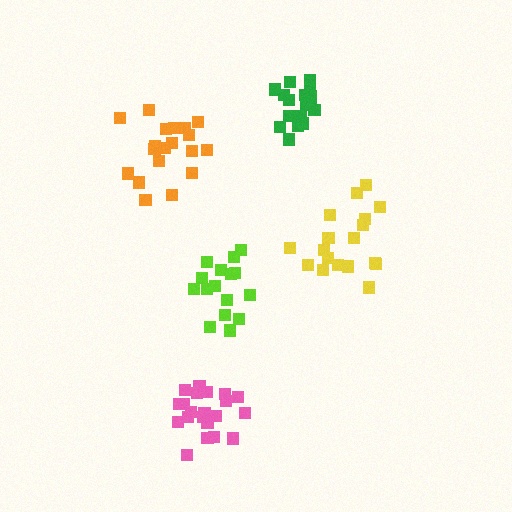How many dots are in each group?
Group 1: 21 dots, Group 2: 20 dots, Group 3: 18 dots, Group 4: 16 dots, Group 5: 18 dots (93 total).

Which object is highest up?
The green cluster is topmost.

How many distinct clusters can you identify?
There are 5 distinct clusters.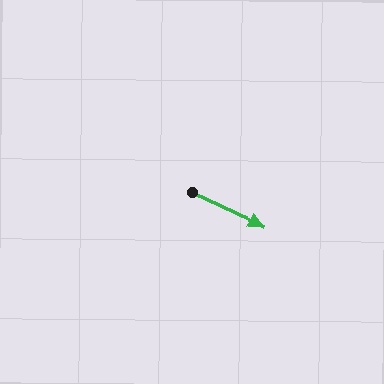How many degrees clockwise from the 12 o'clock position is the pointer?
Approximately 115 degrees.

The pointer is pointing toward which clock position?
Roughly 4 o'clock.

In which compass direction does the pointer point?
Southeast.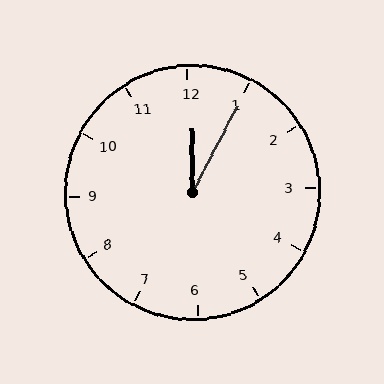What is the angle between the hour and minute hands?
Approximately 28 degrees.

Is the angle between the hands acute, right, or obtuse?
It is acute.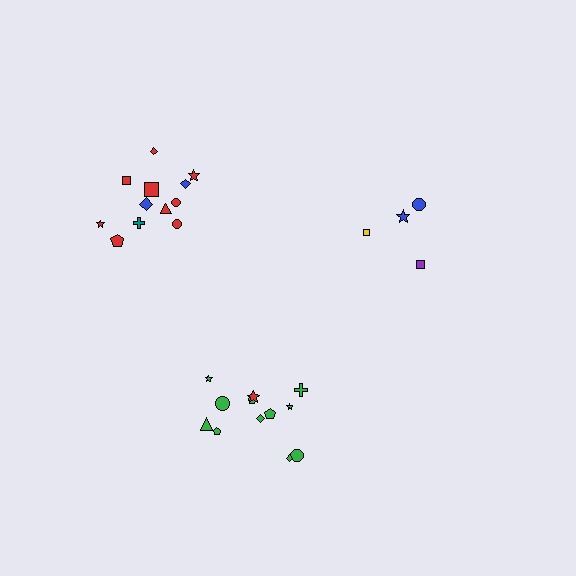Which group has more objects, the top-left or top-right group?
The top-left group.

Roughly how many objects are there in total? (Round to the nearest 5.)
Roughly 30 objects in total.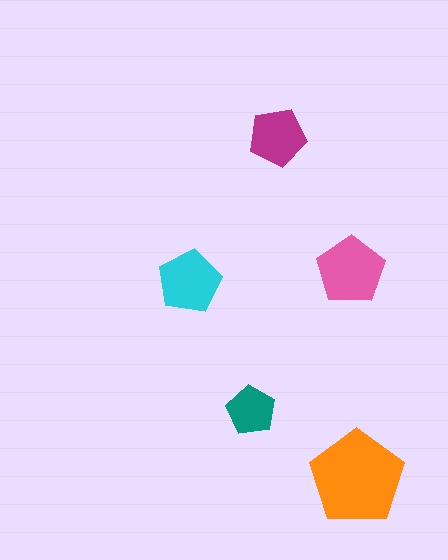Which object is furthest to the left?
The cyan pentagon is leftmost.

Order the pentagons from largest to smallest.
the orange one, the pink one, the cyan one, the magenta one, the teal one.